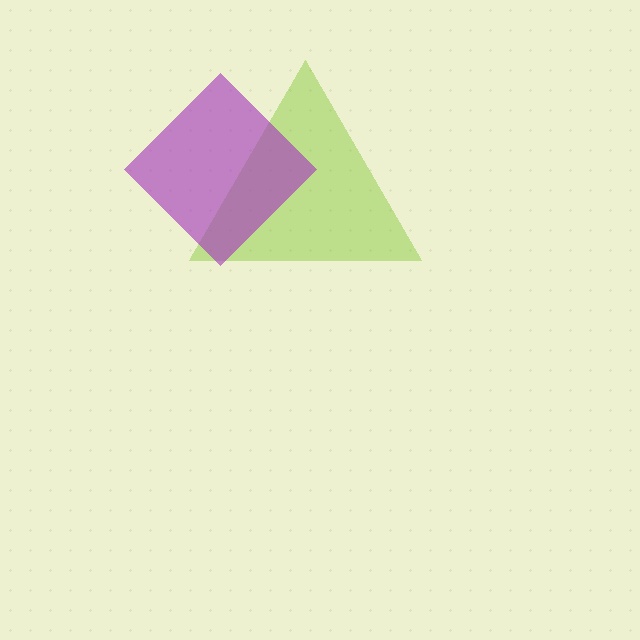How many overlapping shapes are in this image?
There are 2 overlapping shapes in the image.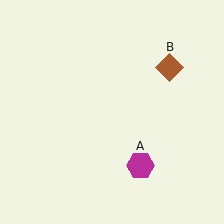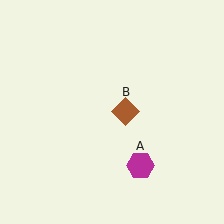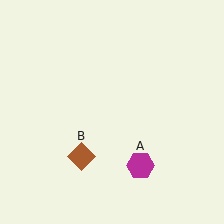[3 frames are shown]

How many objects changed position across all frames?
1 object changed position: brown diamond (object B).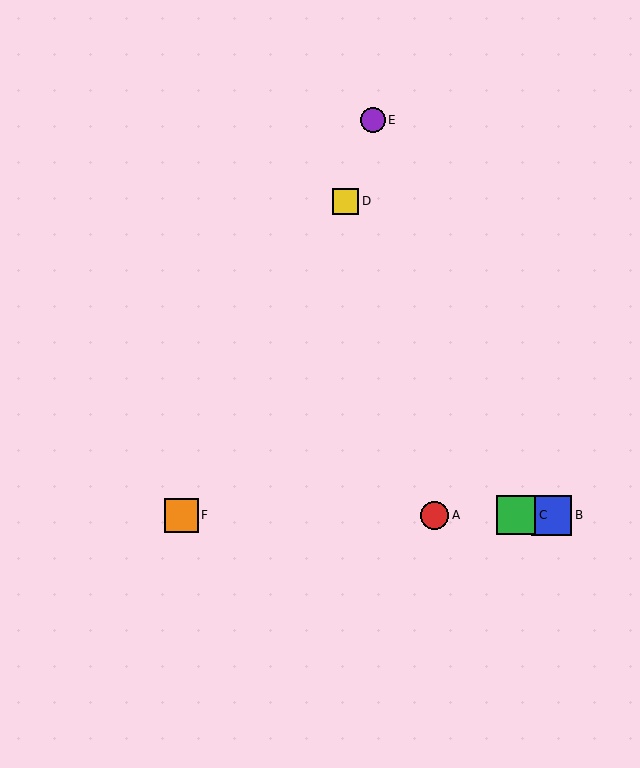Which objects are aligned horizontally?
Objects A, B, C, F are aligned horizontally.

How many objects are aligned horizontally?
4 objects (A, B, C, F) are aligned horizontally.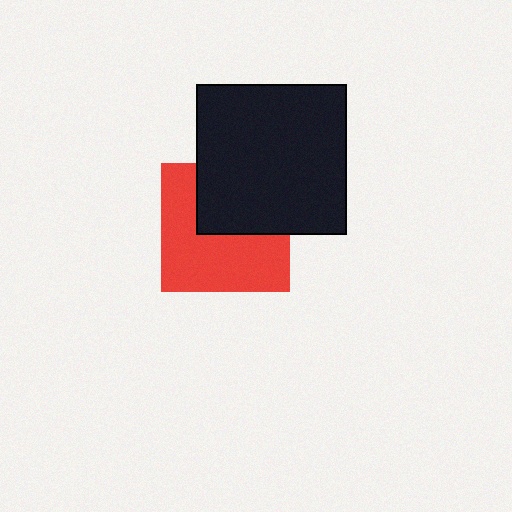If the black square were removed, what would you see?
You would see the complete red square.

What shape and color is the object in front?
The object in front is a black square.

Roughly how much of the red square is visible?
About half of it is visible (roughly 59%).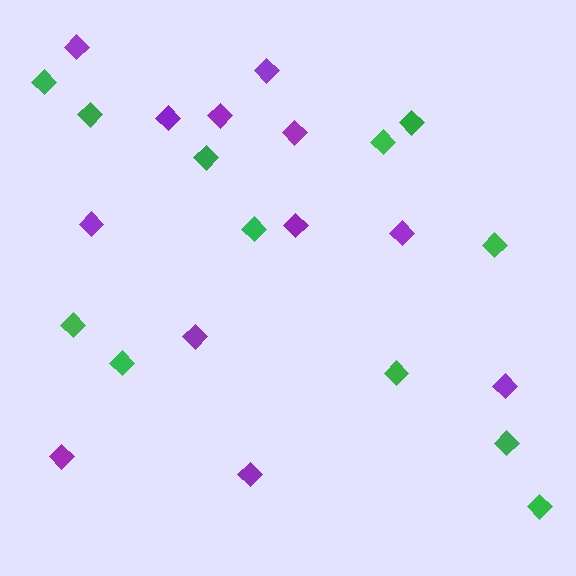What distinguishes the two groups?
There are 2 groups: one group of purple diamonds (12) and one group of green diamonds (12).